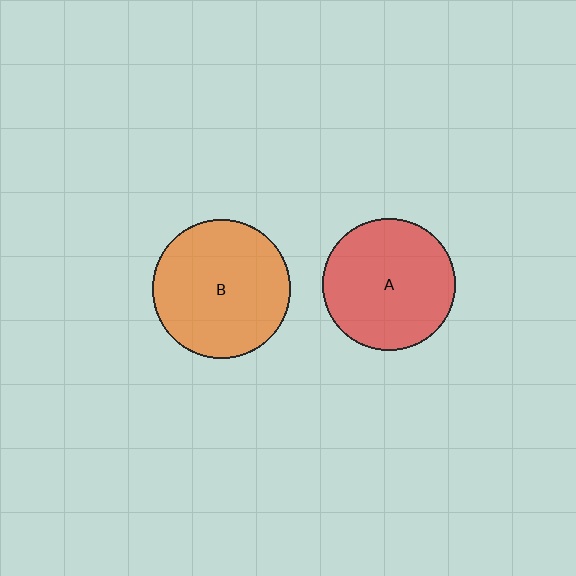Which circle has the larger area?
Circle B (orange).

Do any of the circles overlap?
No, none of the circles overlap.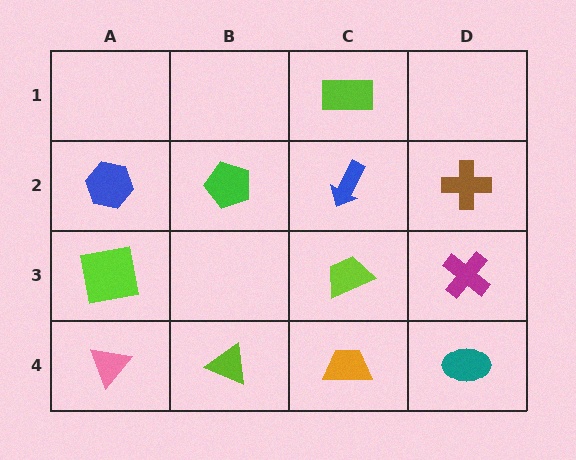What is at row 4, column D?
A teal ellipse.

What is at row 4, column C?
An orange trapezoid.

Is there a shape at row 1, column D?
No, that cell is empty.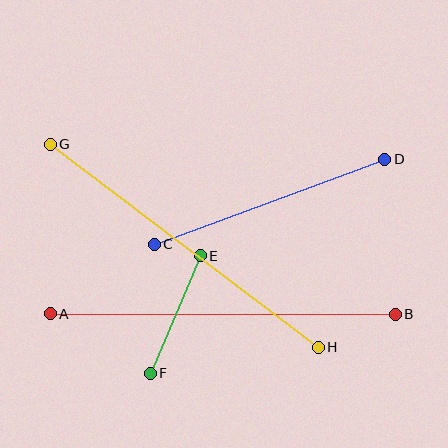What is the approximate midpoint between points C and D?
The midpoint is at approximately (269, 202) pixels.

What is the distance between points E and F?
The distance is approximately 128 pixels.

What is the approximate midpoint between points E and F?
The midpoint is at approximately (175, 314) pixels.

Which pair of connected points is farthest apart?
Points A and B are farthest apart.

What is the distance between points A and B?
The distance is approximately 345 pixels.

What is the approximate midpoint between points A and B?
The midpoint is at approximately (223, 314) pixels.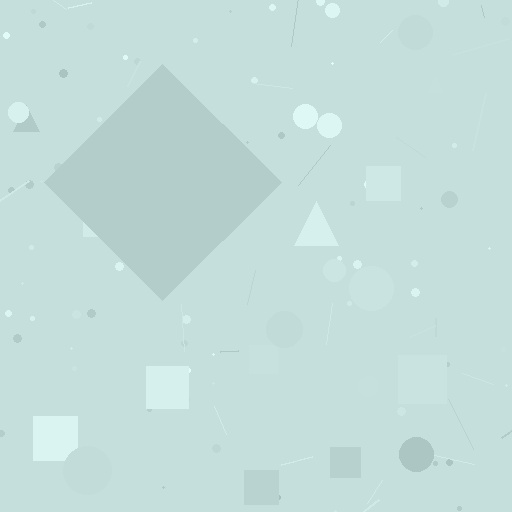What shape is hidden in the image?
A diamond is hidden in the image.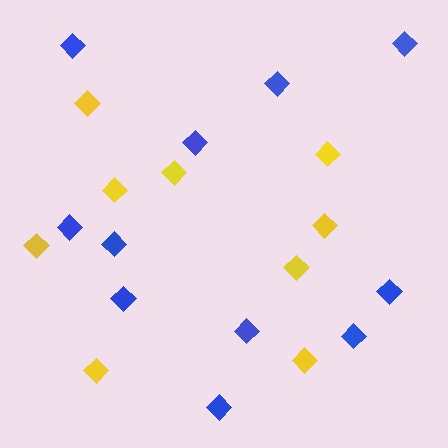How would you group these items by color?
There are 2 groups: one group of blue diamonds (11) and one group of yellow diamonds (9).